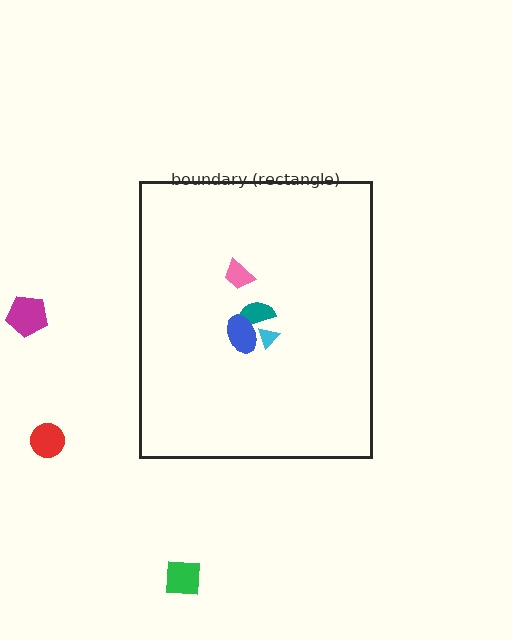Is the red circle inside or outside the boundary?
Outside.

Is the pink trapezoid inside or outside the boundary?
Inside.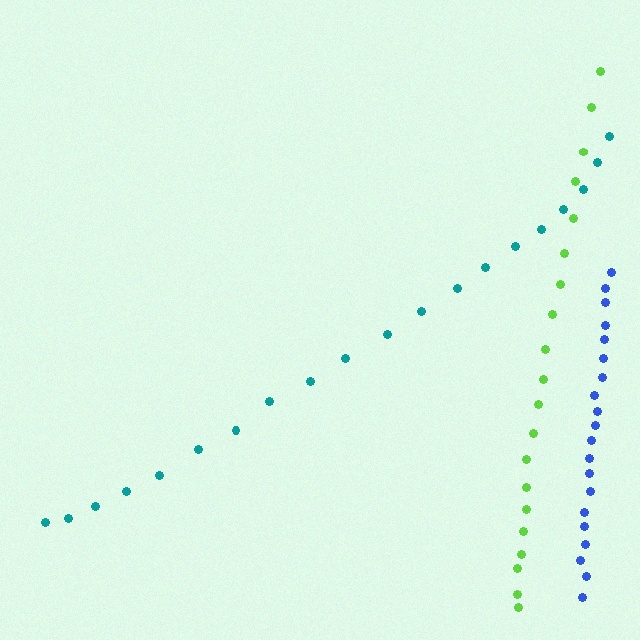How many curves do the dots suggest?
There are 3 distinct paths.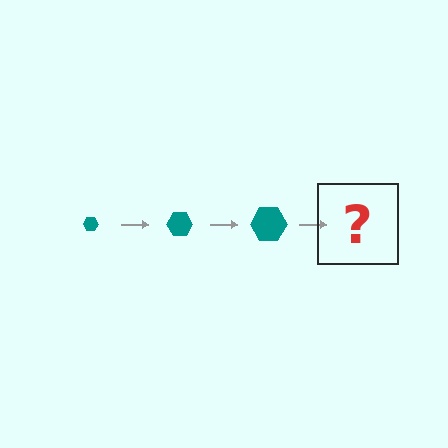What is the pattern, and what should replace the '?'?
The pattern is that the hexagon gets progressively larger each step. The '?' should be a teal hexagon, larger than the previous one.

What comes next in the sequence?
The next element should be a teal hexagon, larger than the previous one.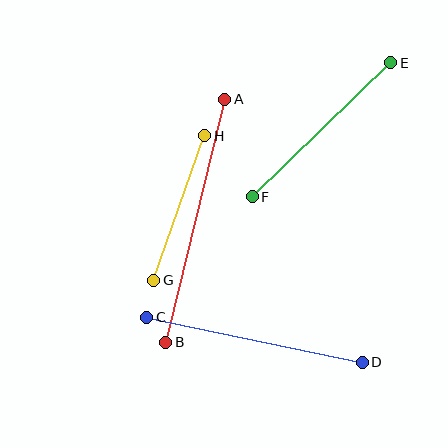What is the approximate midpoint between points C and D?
The midpoint is at approximately (254, 340) pixels.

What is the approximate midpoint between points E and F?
The midpoint is at approximately (321, 130) pixels.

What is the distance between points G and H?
The distance is approximately 153 pixels.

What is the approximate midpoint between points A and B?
The midpoint is at approximately (195, 221) pixels.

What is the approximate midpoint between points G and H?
The midpoint is at approximately (179, 208) pixels.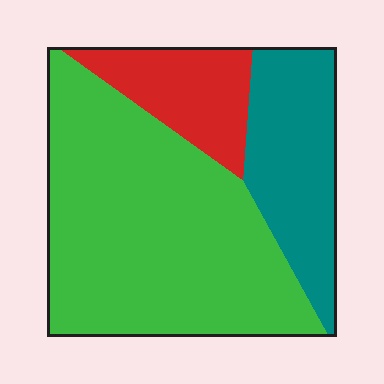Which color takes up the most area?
Green, at roughly 60%.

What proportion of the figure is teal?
Teal takes up between a sixth and a third of the figure.